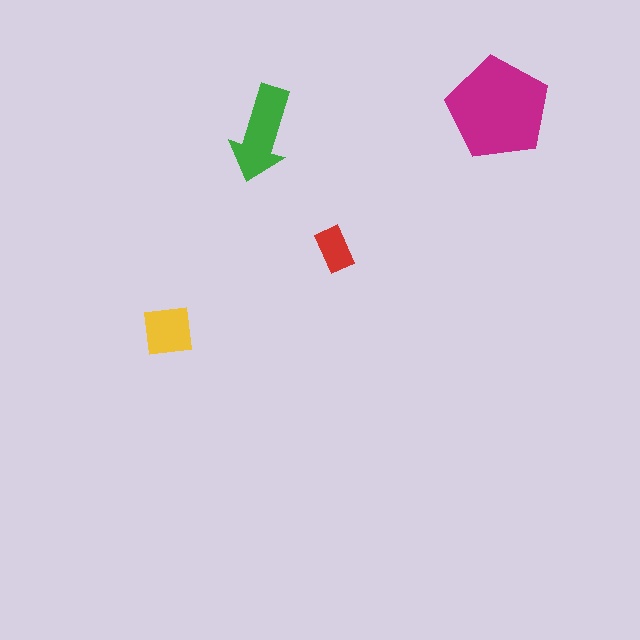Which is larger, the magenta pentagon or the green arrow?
The magenta pentagon.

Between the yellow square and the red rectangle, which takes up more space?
The yellow square.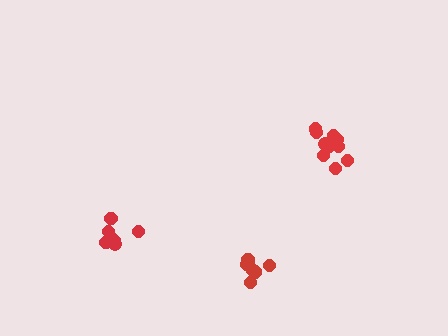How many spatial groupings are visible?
There are 3 spatial groupings.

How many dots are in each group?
Group 1: 8 dots, Group 2: 8 dots, Group 3: 11 dots (27 total).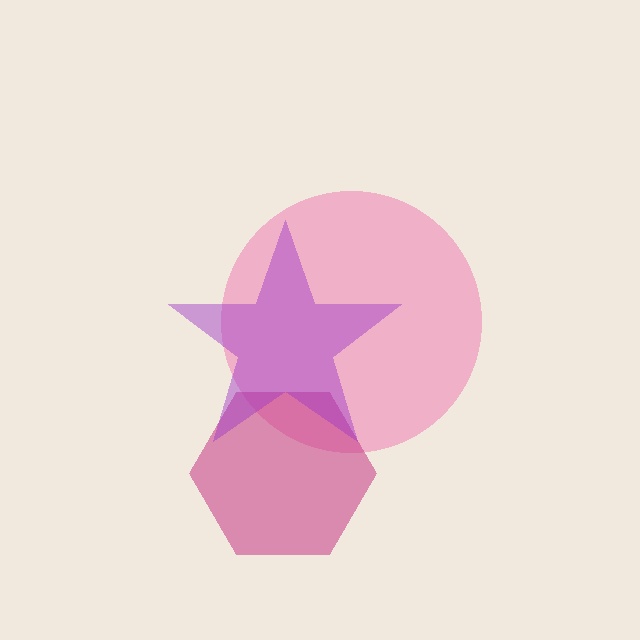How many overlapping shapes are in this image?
There are 3 overlapping shapes in the image.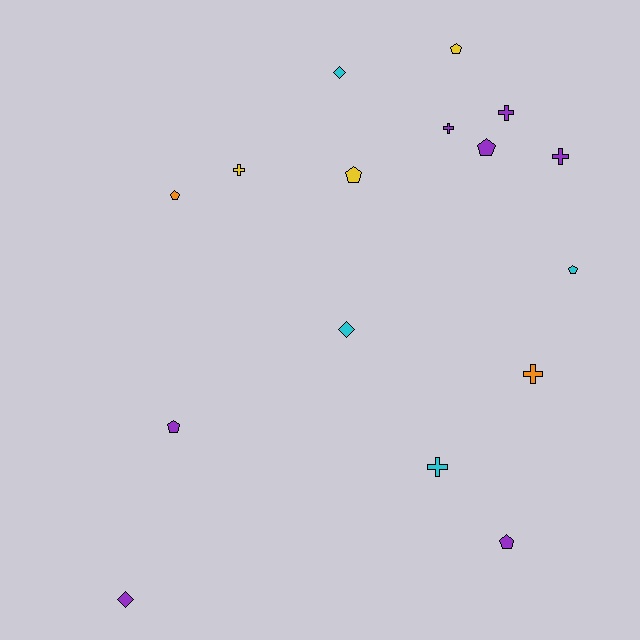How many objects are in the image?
There are 16 objects.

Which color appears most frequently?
Purple, with 7 objects.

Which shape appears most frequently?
Pentagon, with 7 objects.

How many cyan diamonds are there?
There are 2 cyan diamonds.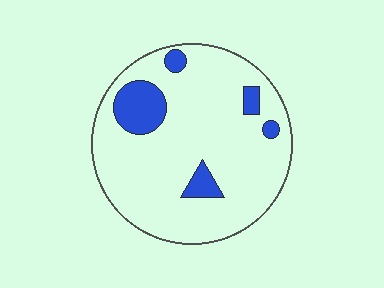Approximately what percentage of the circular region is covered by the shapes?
Approximately 15%.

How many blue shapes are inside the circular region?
5.